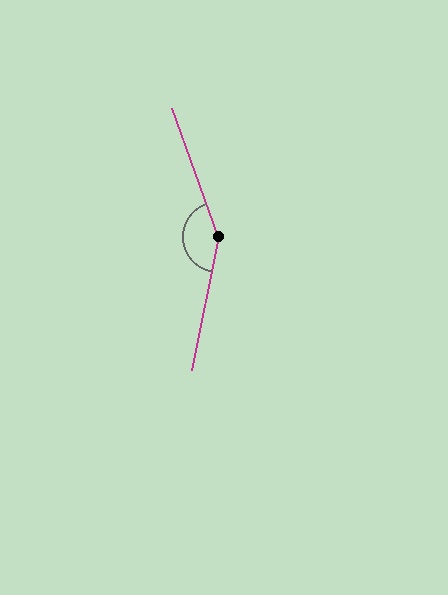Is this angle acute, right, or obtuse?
It is obtuse.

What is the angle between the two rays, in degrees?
Approximately 149 degrees.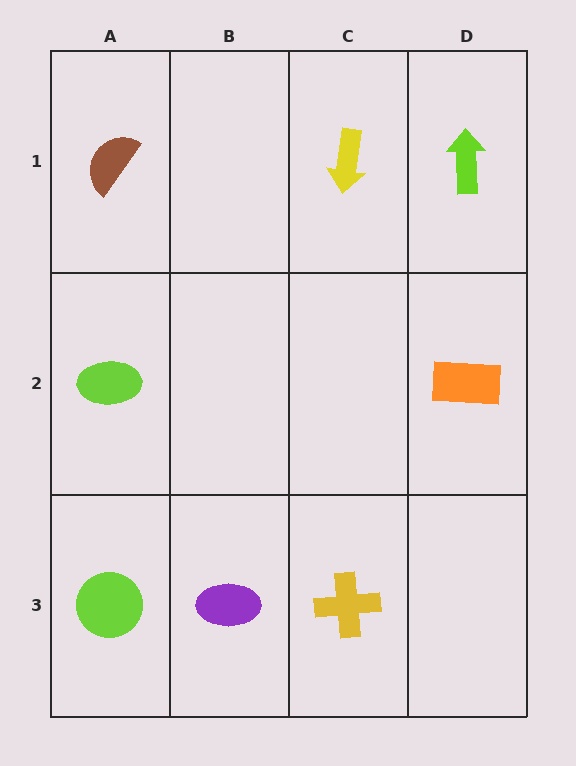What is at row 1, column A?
A brown semicircle.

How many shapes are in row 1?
3 shapes.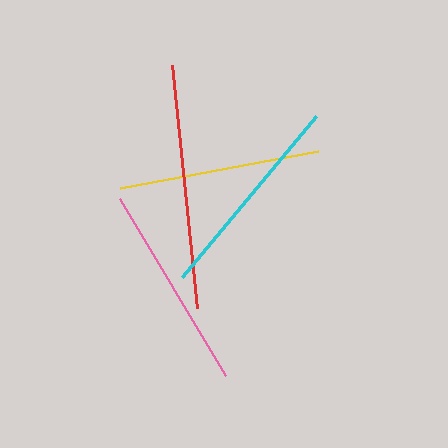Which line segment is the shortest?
The yellow line is the shortest at approximately 201 pixels.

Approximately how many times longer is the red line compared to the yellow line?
The red line is approximately 1.2 times the length of the yellow line.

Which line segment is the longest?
The red line is the longest at approximately 245 pixels.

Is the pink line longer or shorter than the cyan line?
The cyan line is longer than the pink line.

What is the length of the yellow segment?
The yellow segment is approximately 201 pixels long.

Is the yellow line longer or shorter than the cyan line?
The cyan line is longer than the yellow line.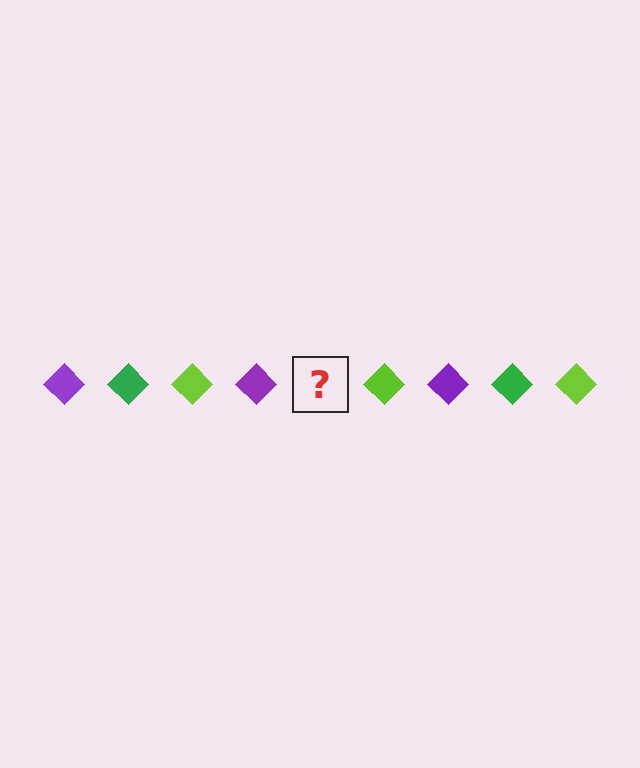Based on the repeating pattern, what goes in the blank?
The blank should be a green diamond.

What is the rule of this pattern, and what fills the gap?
The rule is that the pattern cycles through purple, green, lime diamonds. The gap should be filled with a green diamond.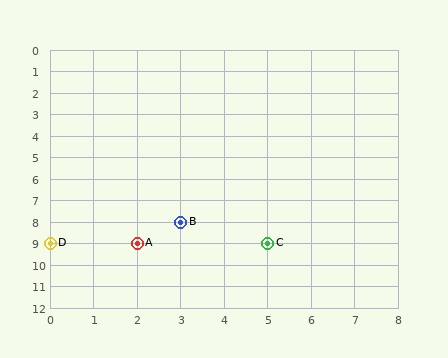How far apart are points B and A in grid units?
Points B and A are 1 column and 1 row apart (about 1.4 grid units diagonally).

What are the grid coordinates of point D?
Point D is at grid coordinates (0, 9).